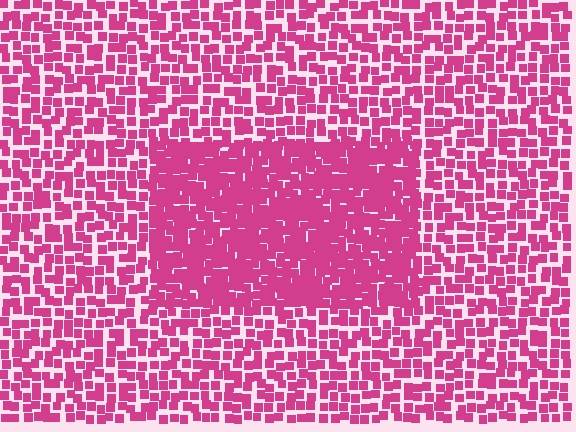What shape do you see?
I see a rectangle.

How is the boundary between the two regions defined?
The boundary is defined by a change in element density (approximately 1.8x ratio). All elements are the same color, size, and shape.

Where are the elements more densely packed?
The elements are more densely packed inside the rectangle boundary.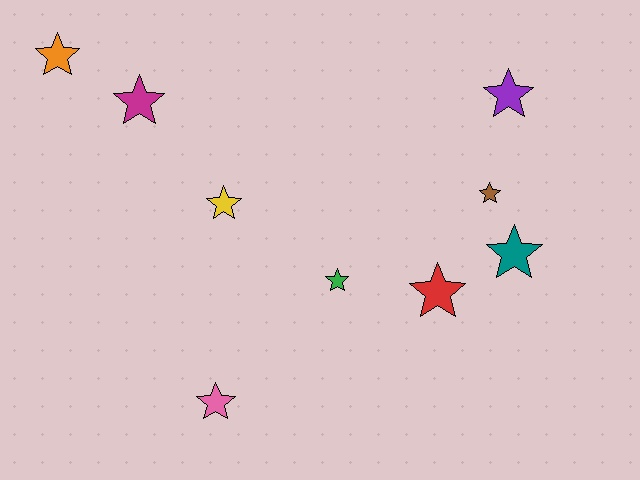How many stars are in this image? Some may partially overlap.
There are 9 stars.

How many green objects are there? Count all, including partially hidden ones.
There is 1 green object.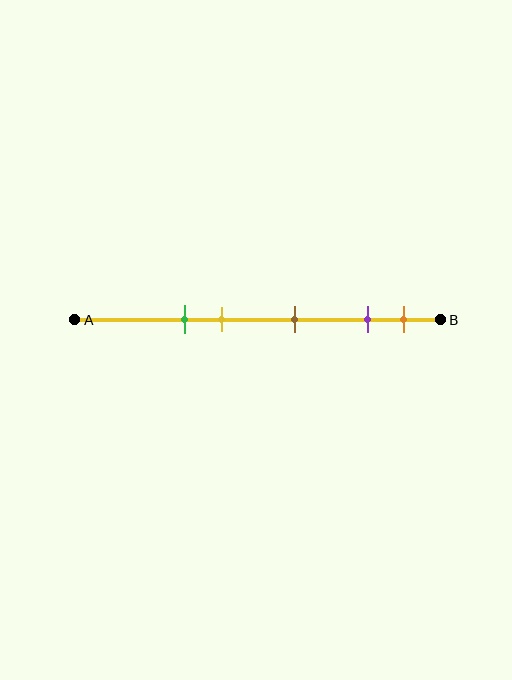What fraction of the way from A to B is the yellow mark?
The yellow mark is approximately 40% (0.4) of the way from A to B.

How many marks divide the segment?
There are 5 marks dividing the segment.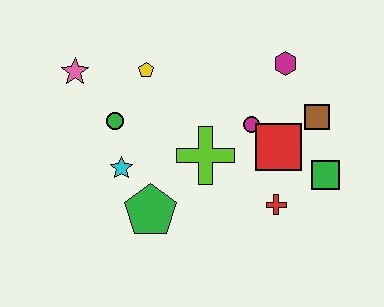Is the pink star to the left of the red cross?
Yes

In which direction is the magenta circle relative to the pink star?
The magenta circle is to the right of the pink star.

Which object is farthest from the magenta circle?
The pink star is farthest from the magenta circle.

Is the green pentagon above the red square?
No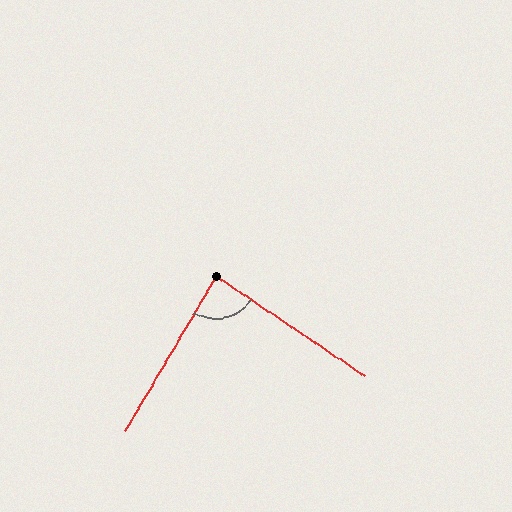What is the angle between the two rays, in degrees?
Approximately 87 degrees.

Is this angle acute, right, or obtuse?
It is approximately a right angle.